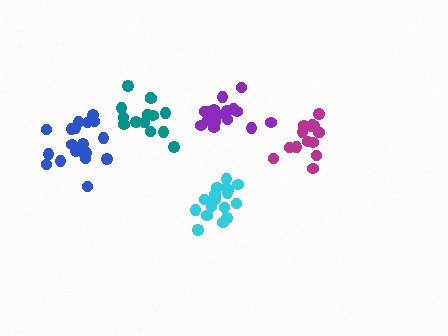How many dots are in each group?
Group 1: 17 dots, Group 2: 18 dots, Group 3: 20 dots, Group 4: 15 dots, Group 5: 14 dots (84 total).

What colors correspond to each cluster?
The clusters are colored: cyan, purple, blue, magenta, teal.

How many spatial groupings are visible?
There are 5 spatial groupings.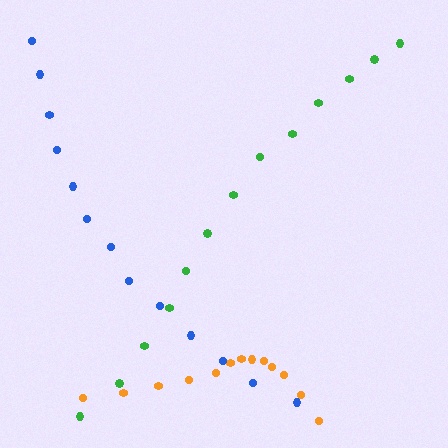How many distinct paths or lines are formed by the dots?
There are 3 distinct paths.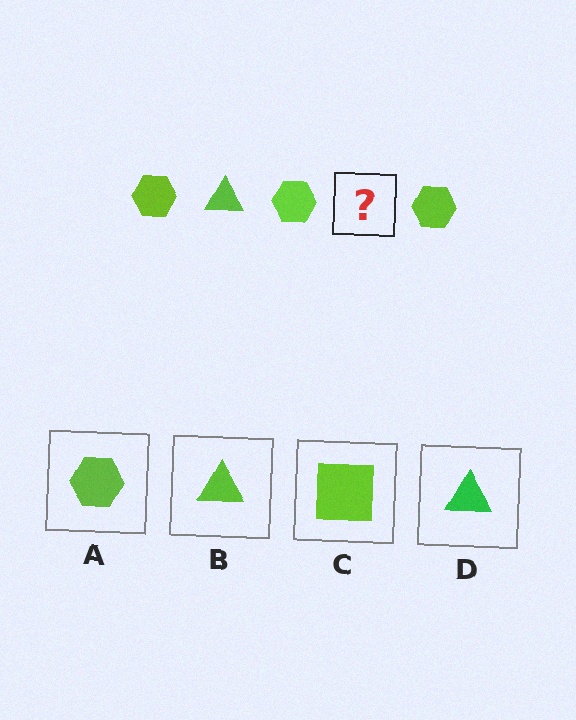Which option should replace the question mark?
Option B.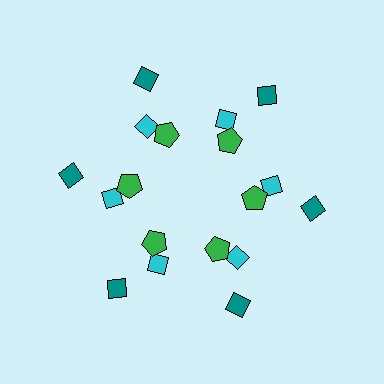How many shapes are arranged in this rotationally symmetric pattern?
There are 18 shapes, arranged in 6 groups of 3.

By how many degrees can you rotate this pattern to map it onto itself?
The pattern maps onto itself every 60 degrees of rotation.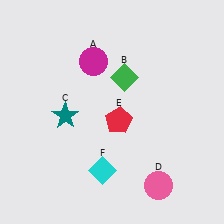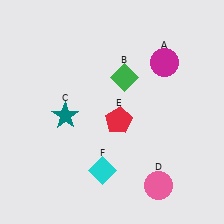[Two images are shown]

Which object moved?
The magenta circle (A) moved right.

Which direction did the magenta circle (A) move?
The magenta circle (A) moved right.